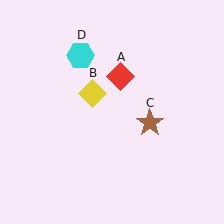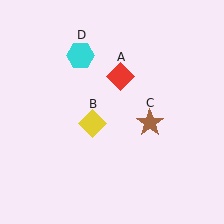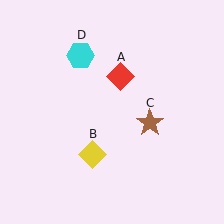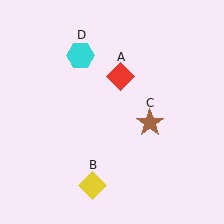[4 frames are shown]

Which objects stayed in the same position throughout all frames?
Red diamond (object A) and brown star (object C) and cyan hexagon (object D) remained stationary.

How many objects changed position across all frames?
1 object changed position: yellow diamond (object B).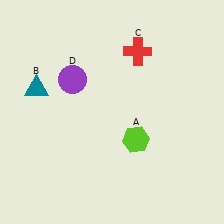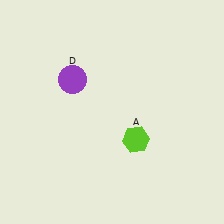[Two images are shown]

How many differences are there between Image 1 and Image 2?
There are 2 differences between the two images.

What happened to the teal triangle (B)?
The teal triangle (B) was removed in Image 2. It was in the top-left area of Image 1.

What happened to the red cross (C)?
The red cross (C) was removed in Image 2. It was in the top-right area of Image 1.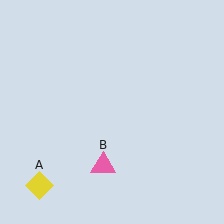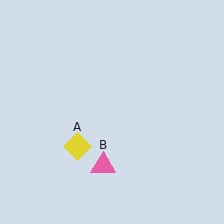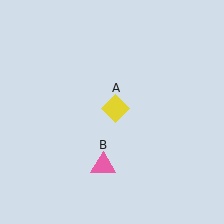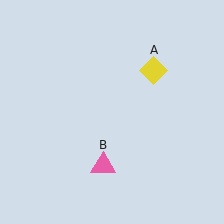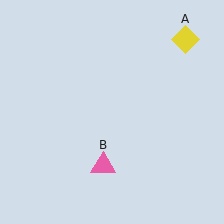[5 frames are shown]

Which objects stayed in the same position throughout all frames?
Pink triangle (object B) remained stationary.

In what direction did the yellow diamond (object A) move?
The yellow diamond (object A) moved up and to the right.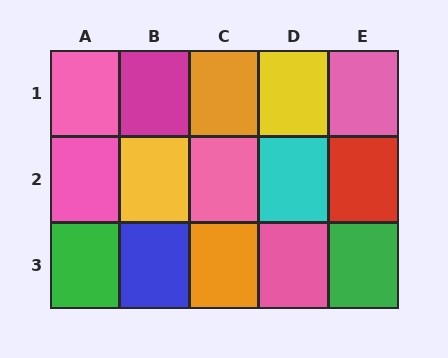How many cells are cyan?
1 cell is cyan.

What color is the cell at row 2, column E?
Red.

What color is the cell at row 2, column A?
Pink.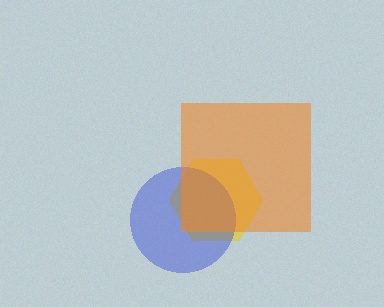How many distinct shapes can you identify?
There are 3 distinct shapes: a yellow hexagon, a blue circle, an orange square.